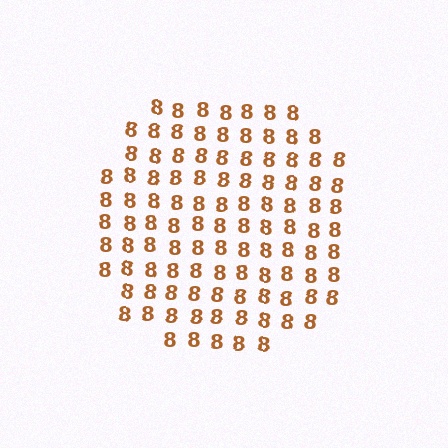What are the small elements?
The small elements are digit 8's.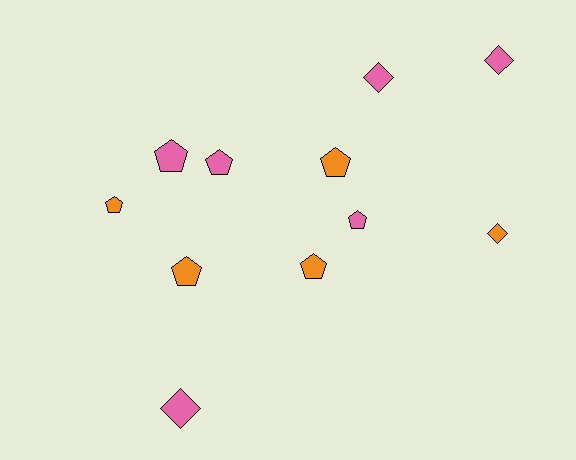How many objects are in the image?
There are 11 objects.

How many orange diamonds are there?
There is 1 orange diamond.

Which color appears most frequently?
Pink, with 6 objects.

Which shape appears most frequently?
Pentagon, with 7 objects.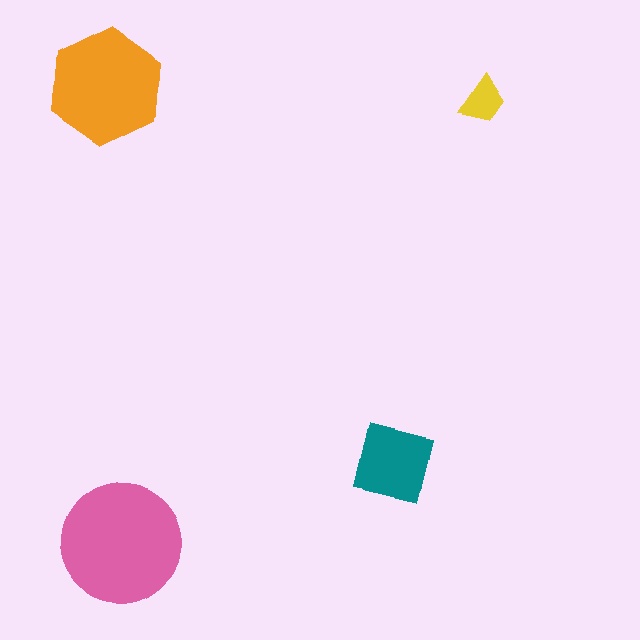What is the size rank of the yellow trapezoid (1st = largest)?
4th.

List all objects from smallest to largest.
The yellow trapezoid, the teal square, the orange hexagon, the pink circle.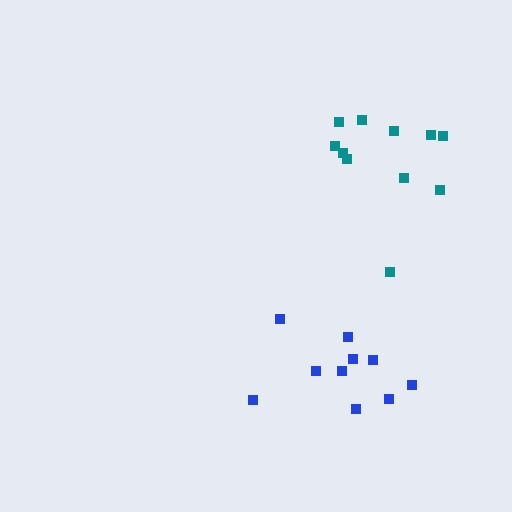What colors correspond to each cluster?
The clusters are colored: teal, blue.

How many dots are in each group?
Group 1: 11 dots, Group 2: 10 dots (21 total).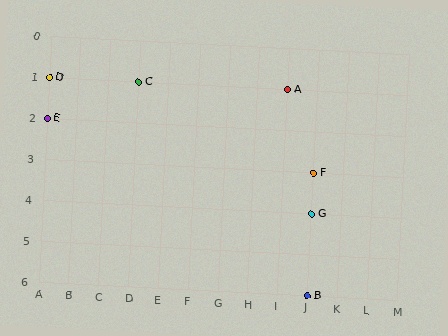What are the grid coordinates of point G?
Point G is at grid coordinates (J, 4).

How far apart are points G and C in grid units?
Points G and C are 6 columns and 3 rows apart (about 6.7 grid units diagonally).